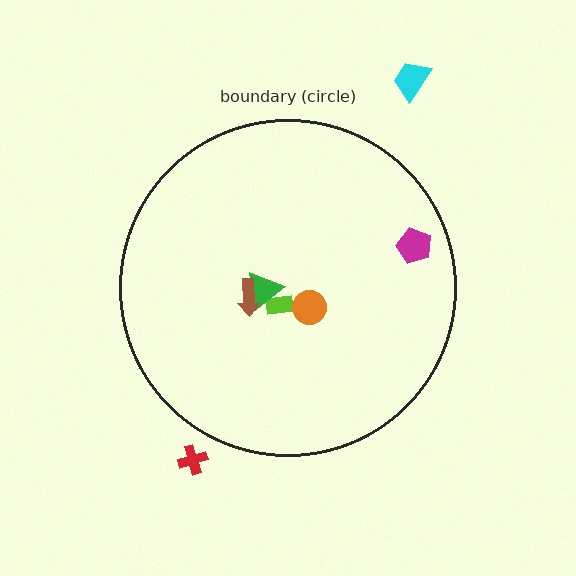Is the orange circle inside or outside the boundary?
Inside.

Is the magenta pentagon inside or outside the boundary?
Inside.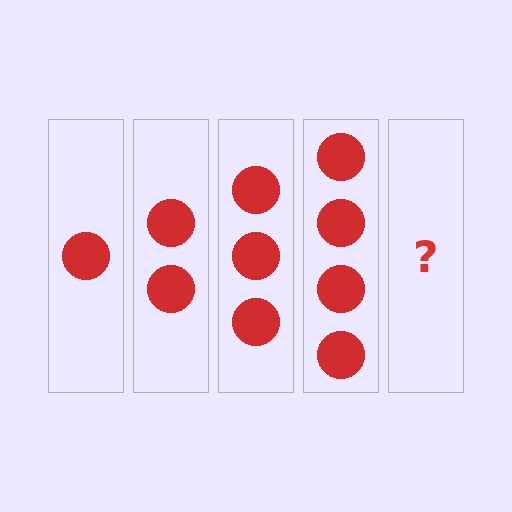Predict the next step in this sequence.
The next step is 5 circles.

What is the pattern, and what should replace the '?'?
The pattern is that each step adds one more circle. The '?' should be 5 circles.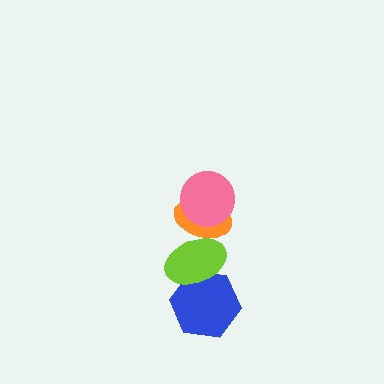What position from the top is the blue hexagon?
The blue hexagon is 4th from the top.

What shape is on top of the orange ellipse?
The pink circle is on top of the orange ellipse.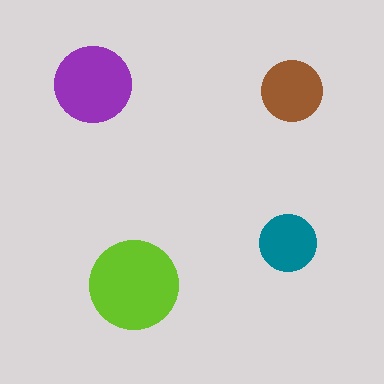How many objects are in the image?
There are 4 objects in the image.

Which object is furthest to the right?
The brown circle is rightmost.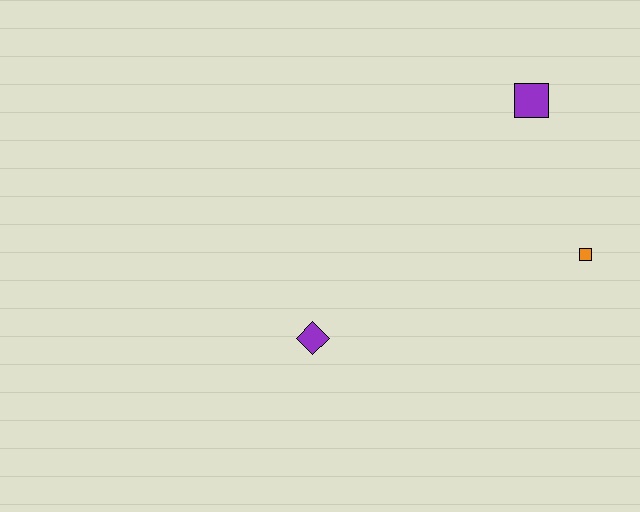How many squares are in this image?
There are 2 squares.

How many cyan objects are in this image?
There are no cyan objects.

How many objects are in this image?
There are 3 objects.